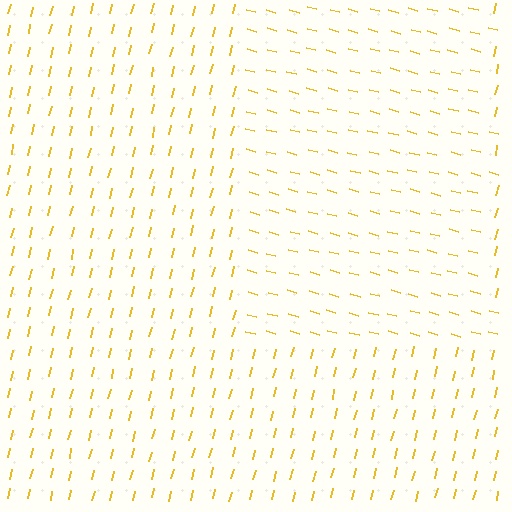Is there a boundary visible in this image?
Yes, there is a texture boundary formed by a change in line orientation.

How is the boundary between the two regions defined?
The boundary is defined purely by a change in line orientation (approximately 88 degrees difference). All lines are the same color and thickness.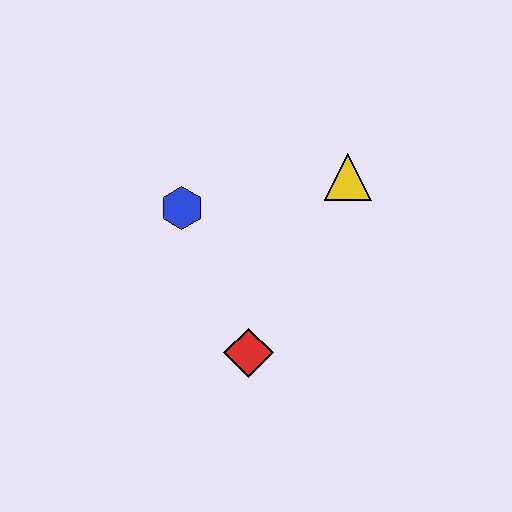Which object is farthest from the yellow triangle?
The red diamond is farthest from the yellow triangle.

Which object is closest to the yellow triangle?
The blue hexagon is closest to the yellow triangle.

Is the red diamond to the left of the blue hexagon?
No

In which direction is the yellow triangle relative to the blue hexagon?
The yellow triangle is to the right of the blue hexagon.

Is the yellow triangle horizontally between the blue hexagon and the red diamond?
No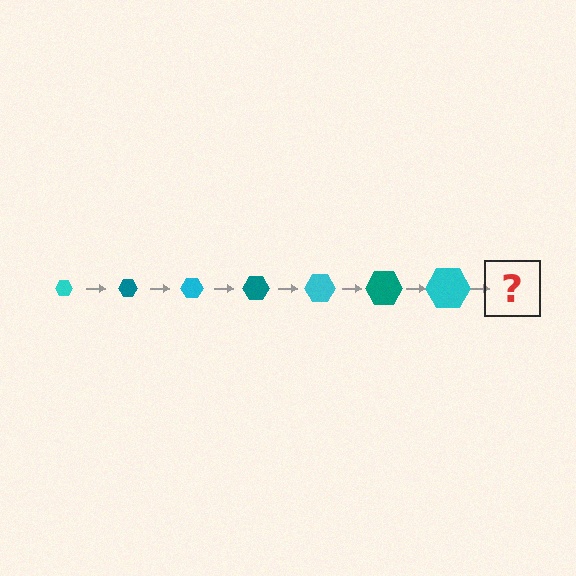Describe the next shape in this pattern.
It should be a teal hexagon, larger than the previous one.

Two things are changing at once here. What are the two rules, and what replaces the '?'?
The two rules are that the hexagon grows larger each step and the color cycles through cyan and teal. The '?' should be a teal hexagon, larger than the previous one.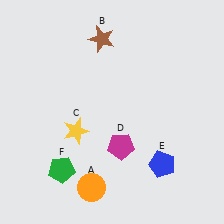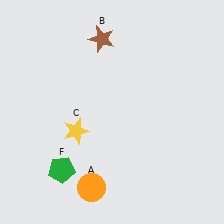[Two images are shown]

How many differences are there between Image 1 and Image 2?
There are 2 differences between the two images.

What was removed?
The blue pentagon (E), the magenta pentagon (D) were removed in Image 2.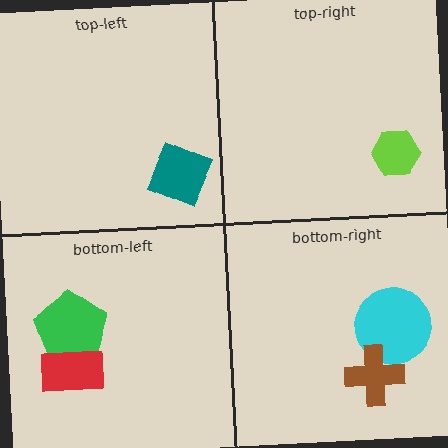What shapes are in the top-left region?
The teal diamond.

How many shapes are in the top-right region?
1.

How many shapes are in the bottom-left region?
2.